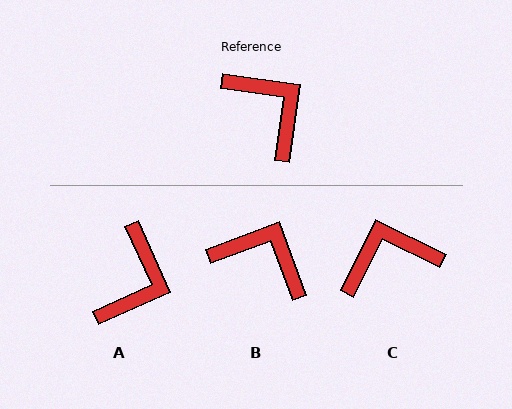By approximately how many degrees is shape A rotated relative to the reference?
Approximately 57 degrees clockwise.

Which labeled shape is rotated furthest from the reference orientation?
C, about 72 degrees away.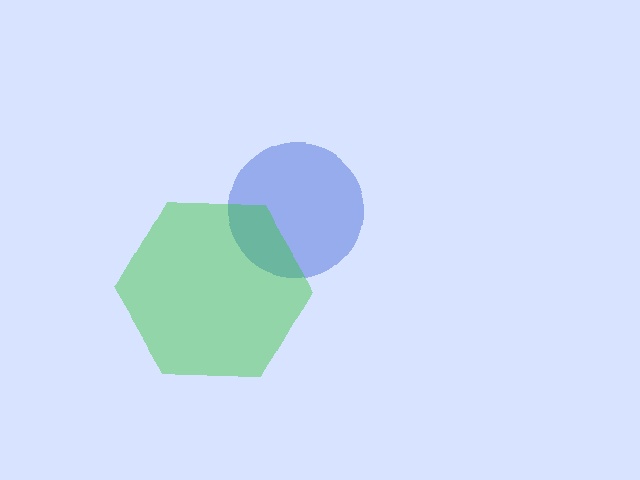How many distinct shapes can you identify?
There are 2 distinct shapes: a blue circle, a green hexagon.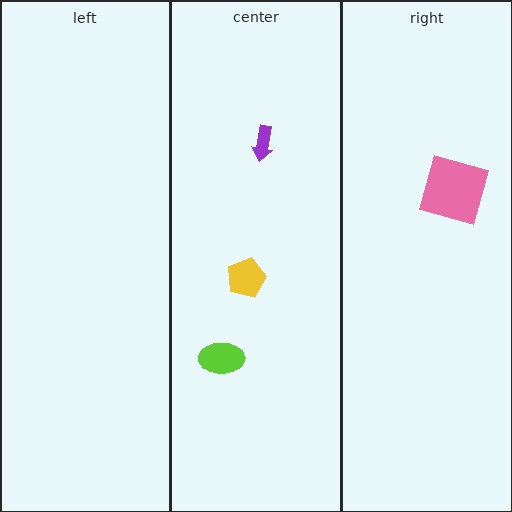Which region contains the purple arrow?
The center region.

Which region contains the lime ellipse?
The center region.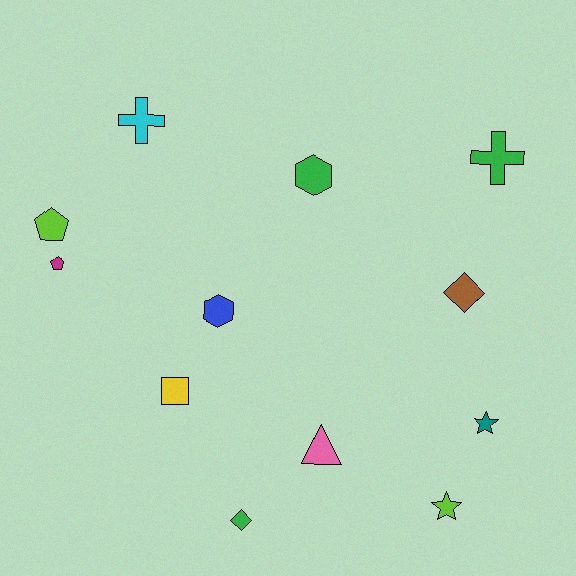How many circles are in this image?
There are no circles.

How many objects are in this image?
There are 12 objects.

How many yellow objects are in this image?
There is 1 yellow object.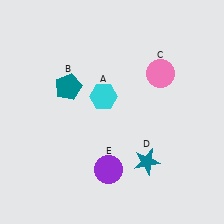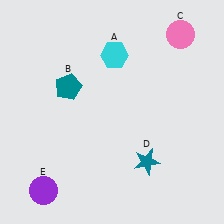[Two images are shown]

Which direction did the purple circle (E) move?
The purple circle (E) moved left.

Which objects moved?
The objects that moved are: the cyan hexagon (A), the pink circle (C), the purple circle (E).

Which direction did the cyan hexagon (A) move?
The cyan hexagon (A) moved up.